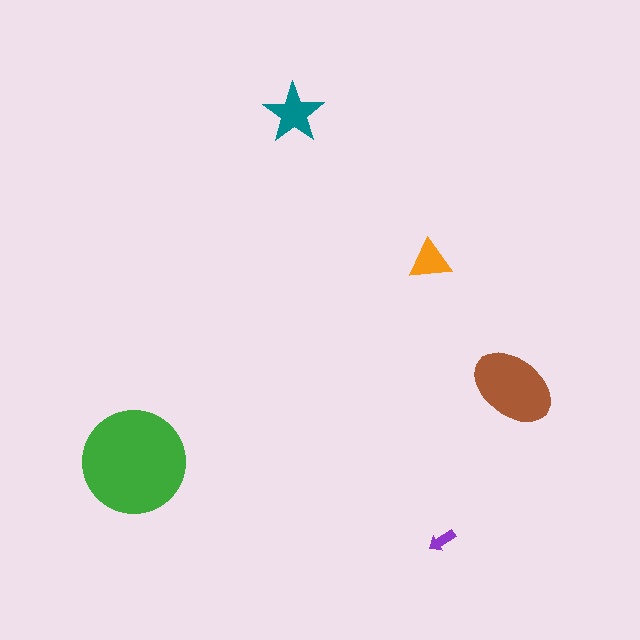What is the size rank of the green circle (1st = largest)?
1st.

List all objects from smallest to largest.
The purple arrow, the orange triangle, the teal star, the brown ellipse, the green circle.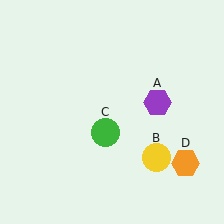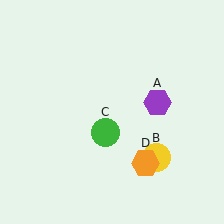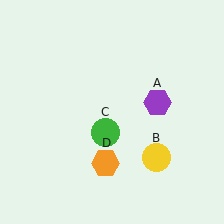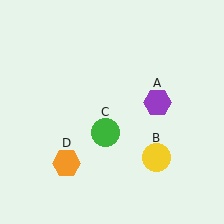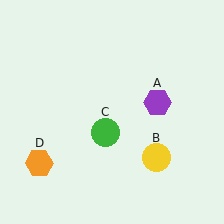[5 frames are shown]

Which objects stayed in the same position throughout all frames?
Purple hexagon (object A) and yellow circle (object B) and green circle (object C) remained stationary.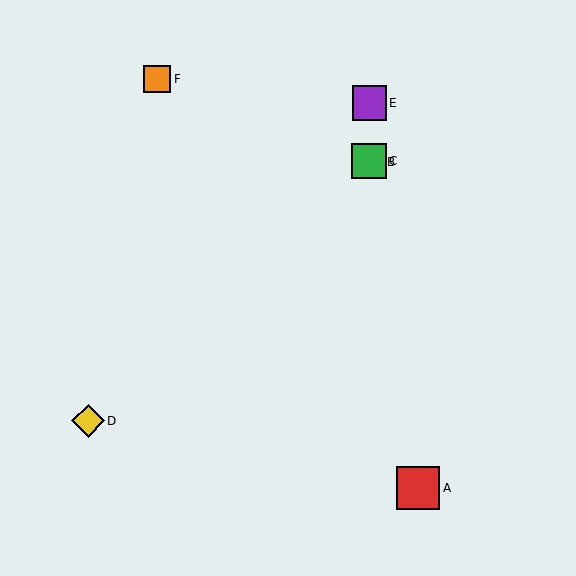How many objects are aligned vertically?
3 objects (B, C, E) are aligned vertically.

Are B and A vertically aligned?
No, B is at x≈369 and A is at x≈418.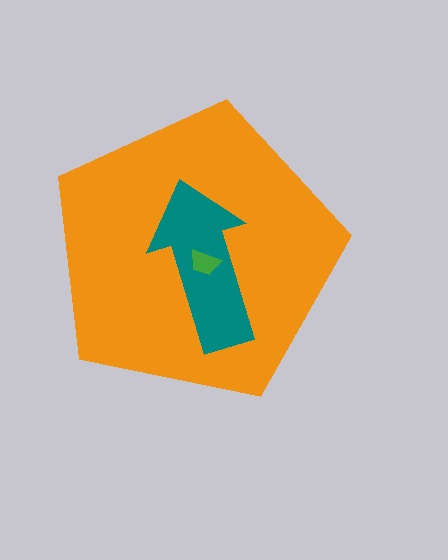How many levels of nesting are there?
3.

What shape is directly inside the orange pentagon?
The teal arrow.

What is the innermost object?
The green trapezoid.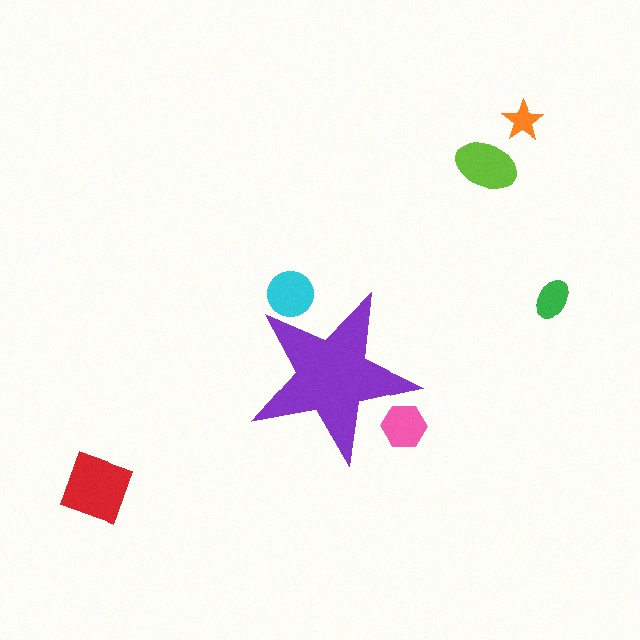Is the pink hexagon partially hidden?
Yes, the pink hexagon is partially hidden behind the purple star.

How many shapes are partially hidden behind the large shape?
2 shapes are partially hidden.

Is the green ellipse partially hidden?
No, the green ellipse is fully visible.